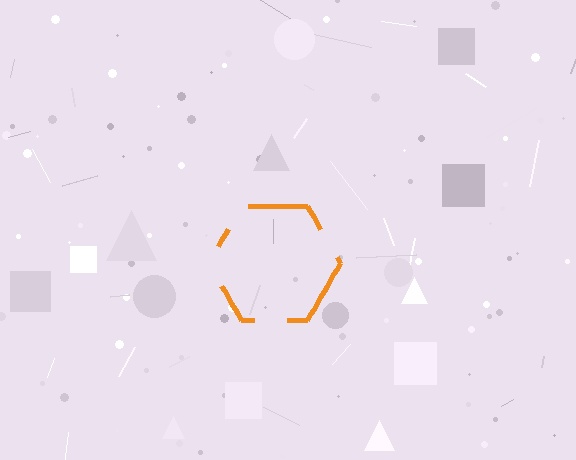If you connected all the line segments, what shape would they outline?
They would outline a hexagon.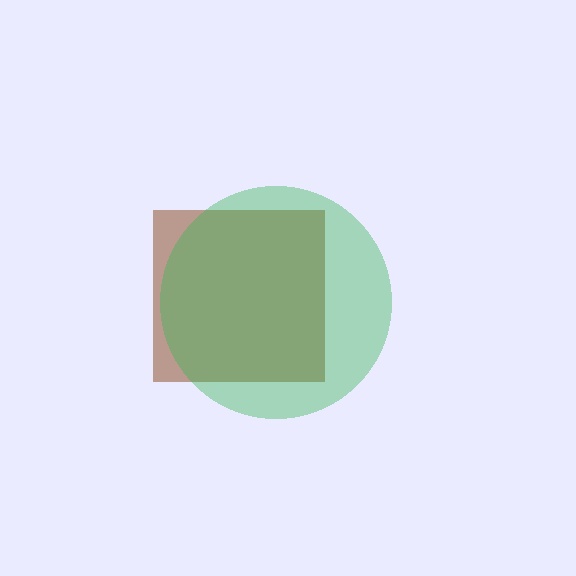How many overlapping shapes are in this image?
There are 2 overlapping shapes in the image.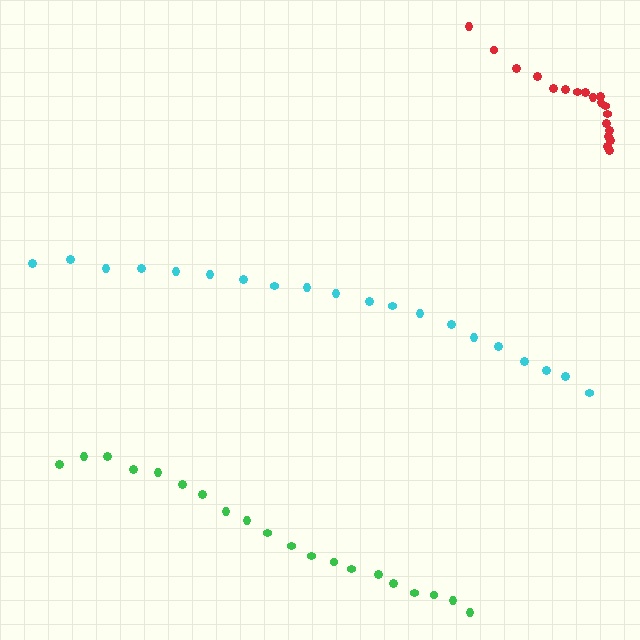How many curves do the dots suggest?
There are 3 distinct paths.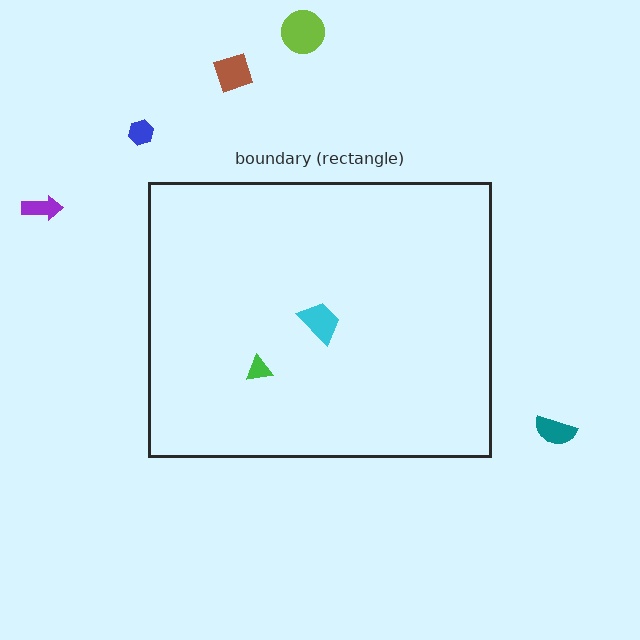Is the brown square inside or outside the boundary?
Outside.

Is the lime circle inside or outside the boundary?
Outside.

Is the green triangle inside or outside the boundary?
Inside.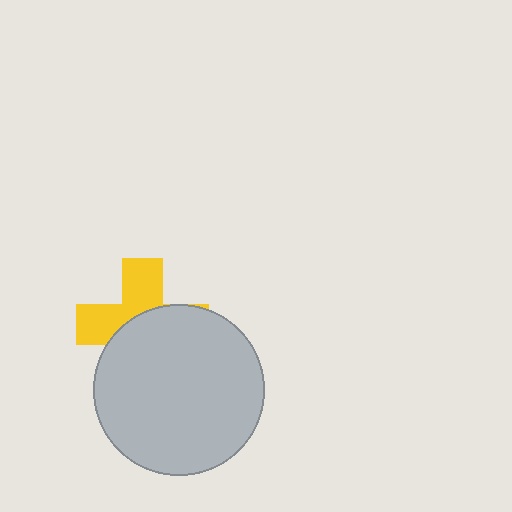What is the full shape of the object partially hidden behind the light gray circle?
The partially hidden object is a yellow cross.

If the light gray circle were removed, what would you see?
You would see the complete yellow cross.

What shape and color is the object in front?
The object in front is a light gray circle.